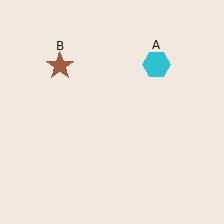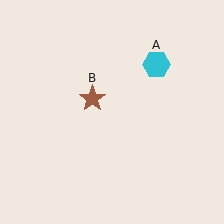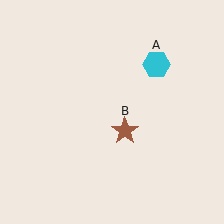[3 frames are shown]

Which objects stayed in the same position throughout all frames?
Cyan hexagon (object A) remained stationary.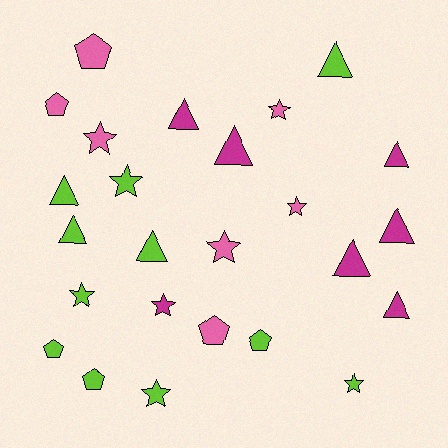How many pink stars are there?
There are 4 pink stars.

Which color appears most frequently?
Lime, with 11 objects.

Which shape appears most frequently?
Triangle, with 10 objects.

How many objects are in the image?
There are 25 objects.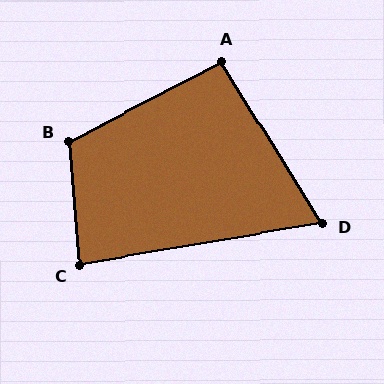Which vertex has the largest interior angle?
B, at approximately 112 degrees.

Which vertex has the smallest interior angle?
D, at approximately 68 degrees.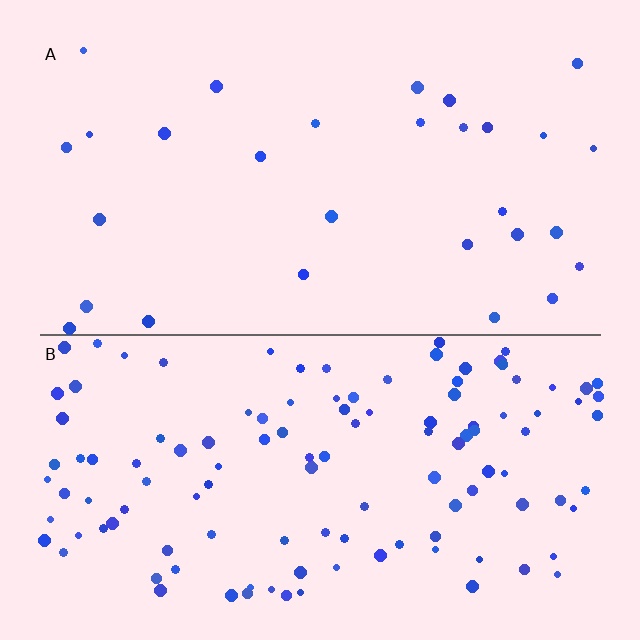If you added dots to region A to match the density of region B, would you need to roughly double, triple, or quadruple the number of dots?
Approximately quadruple.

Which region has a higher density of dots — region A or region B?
B (the bottom).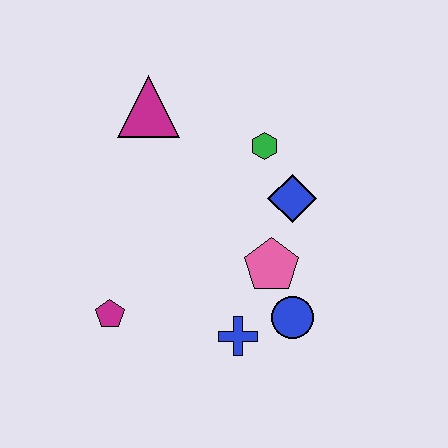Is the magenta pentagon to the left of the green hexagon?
Yes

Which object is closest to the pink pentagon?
The blue circle is closest to the pink pentagon.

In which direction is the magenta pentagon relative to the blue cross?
The magenta pentagon is to the left of the blue cross.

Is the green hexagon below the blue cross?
No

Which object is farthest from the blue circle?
The magenta triangle is farthest from the blue circle.